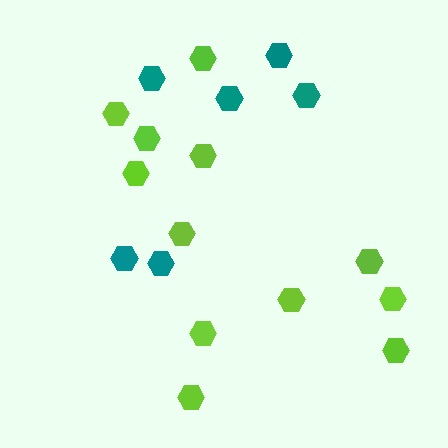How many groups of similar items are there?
There are 2 groups: one group of lime hexagons (12) and one group of teal hexagons (6).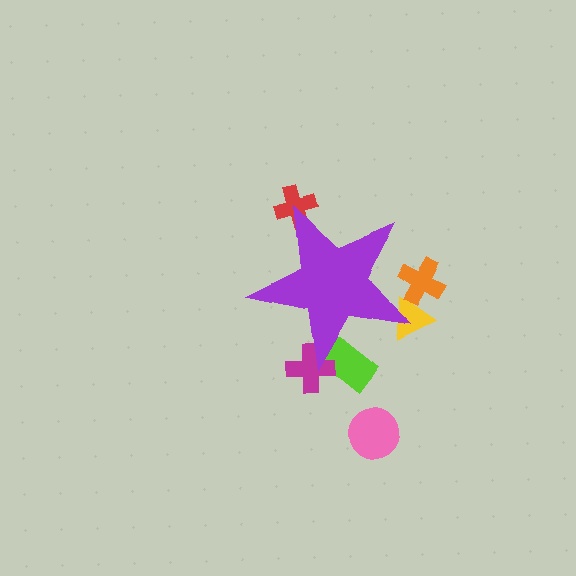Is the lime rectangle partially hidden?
Yes, the lime rectangle is partially hidden behind the purple star.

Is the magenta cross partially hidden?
Yes, the magenta cross is partially hidden behind the purple star.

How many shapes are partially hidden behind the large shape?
5 shapes are partially hidden.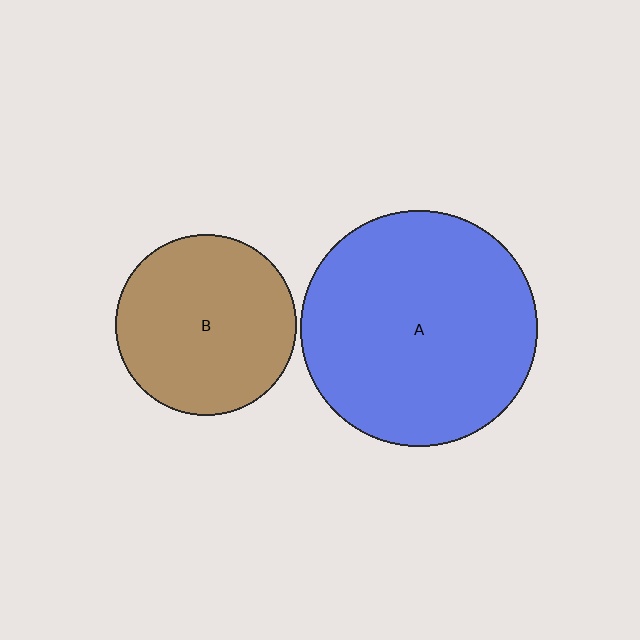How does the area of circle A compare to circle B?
Approximately 1.7 times.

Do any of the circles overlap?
No, none of the circles overlap.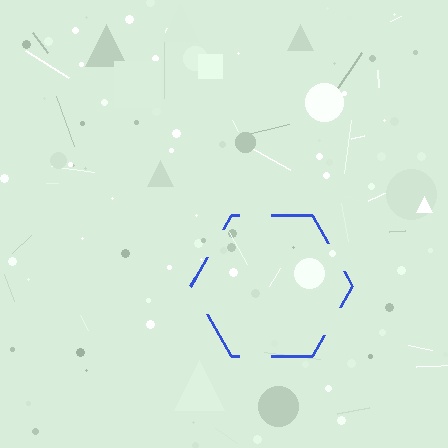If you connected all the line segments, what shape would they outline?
They would outline a hexagon.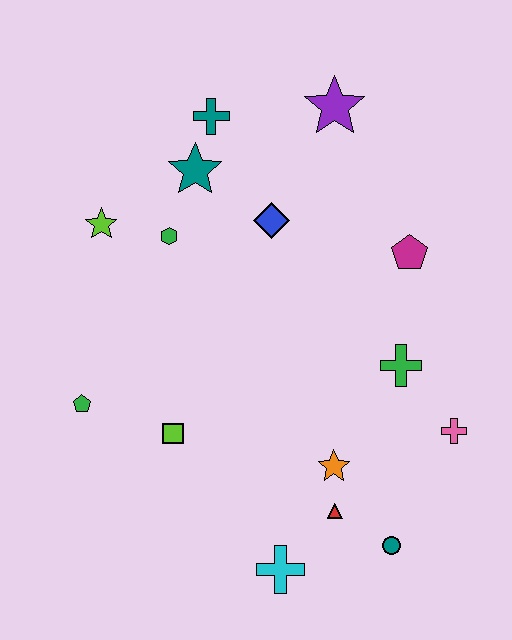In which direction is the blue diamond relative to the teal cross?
The blue diamond is below the teal cross.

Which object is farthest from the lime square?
The purple star is farthest from the lime square.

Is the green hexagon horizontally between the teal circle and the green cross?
No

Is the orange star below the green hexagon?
Yes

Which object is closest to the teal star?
The teal cross is closest to the teal star.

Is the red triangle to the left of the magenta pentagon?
Yes